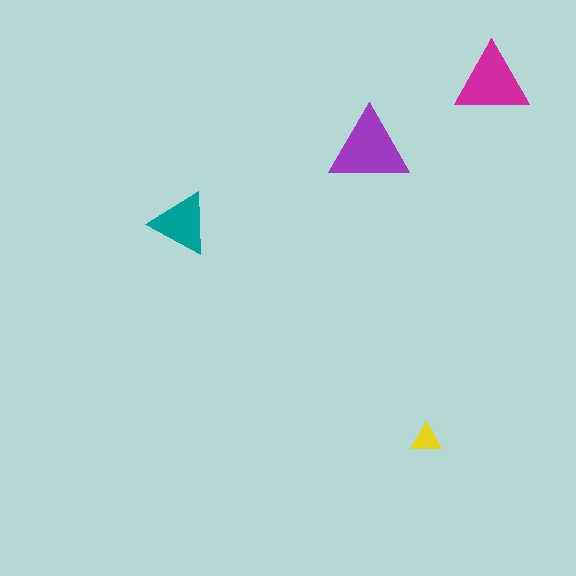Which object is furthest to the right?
The magenta triangle is rightmost.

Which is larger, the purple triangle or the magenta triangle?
The purple one.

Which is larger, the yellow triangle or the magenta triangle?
The magenta one.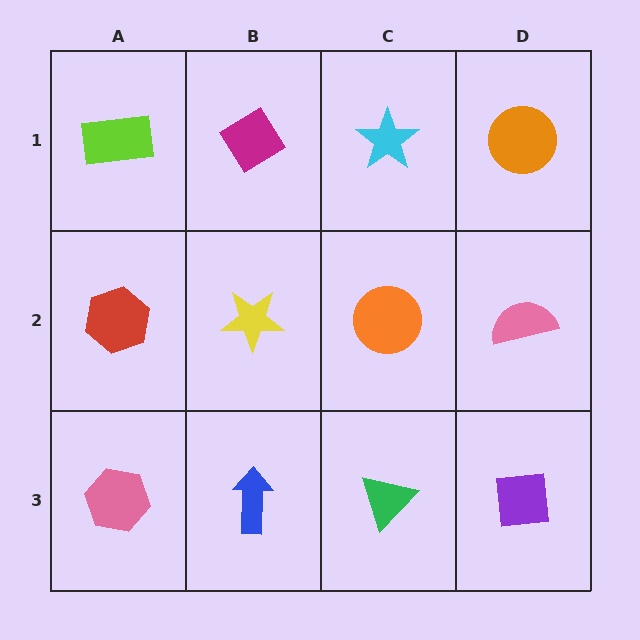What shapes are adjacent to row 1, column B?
A yellow star (row 2, column B), a lime rectangle (row 1, column A), a cyan star (row 1, column C).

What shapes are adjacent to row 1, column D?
A pink semicircle (row 2, column D), a cyan star (row 1, column C).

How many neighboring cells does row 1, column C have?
3.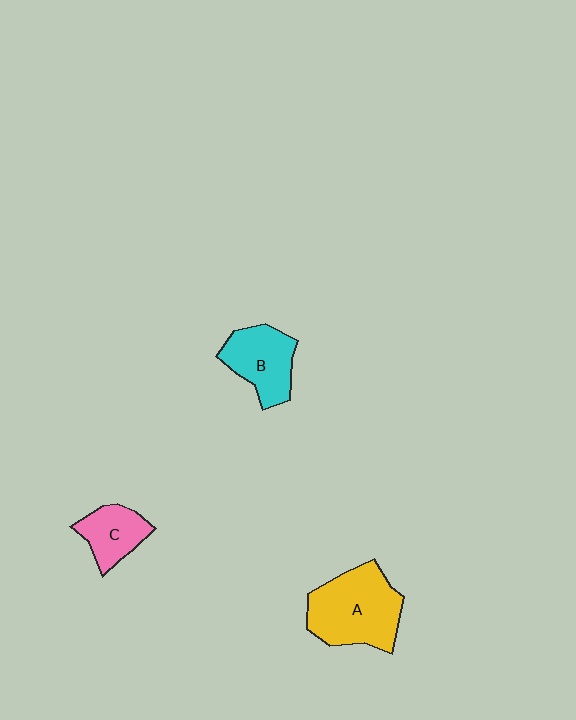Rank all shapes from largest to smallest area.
From largest to smallest: A (yellow), B (cyan), C (pink).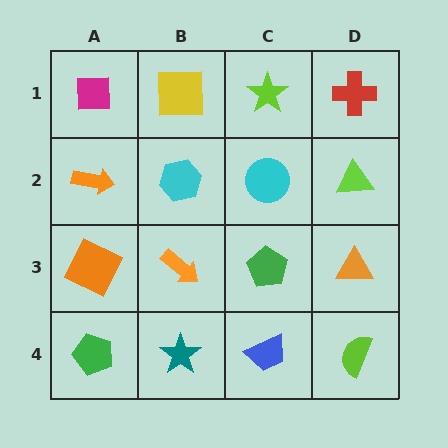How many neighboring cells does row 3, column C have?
4.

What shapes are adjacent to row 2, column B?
A yellow square (row 1, column B), an orange arrow (row 3, column B), an orange arrow (row 2, column A), a cyan circle (row 2, column C).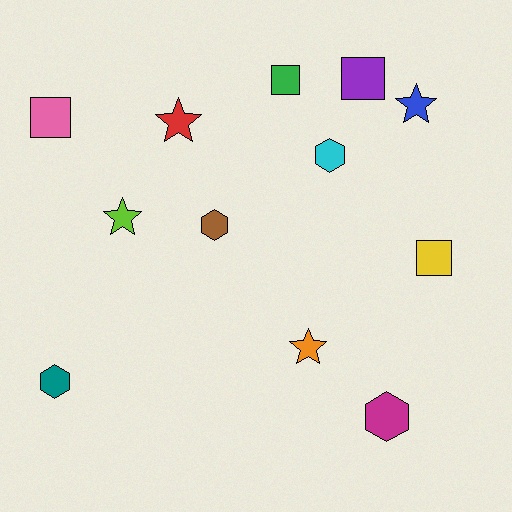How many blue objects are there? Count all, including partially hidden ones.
There is 1 blue object.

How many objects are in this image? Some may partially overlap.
There are 12 objects.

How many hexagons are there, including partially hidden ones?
There are 4 hexagons.